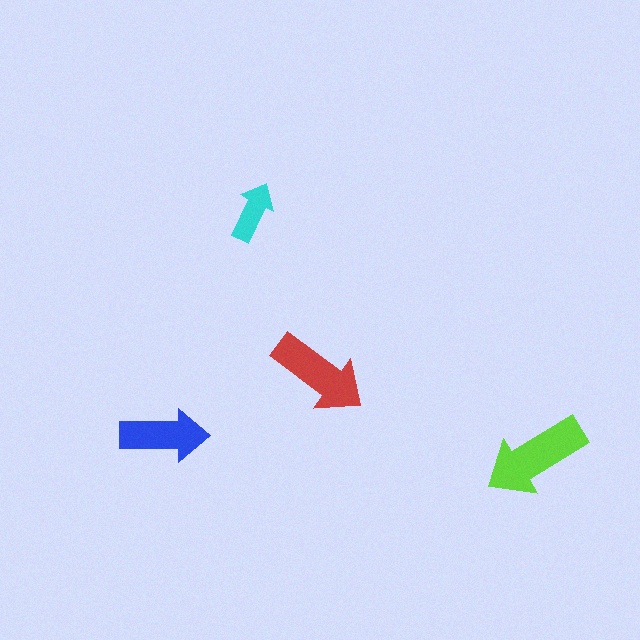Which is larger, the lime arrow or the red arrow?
The lime one.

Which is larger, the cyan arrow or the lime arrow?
The lime one.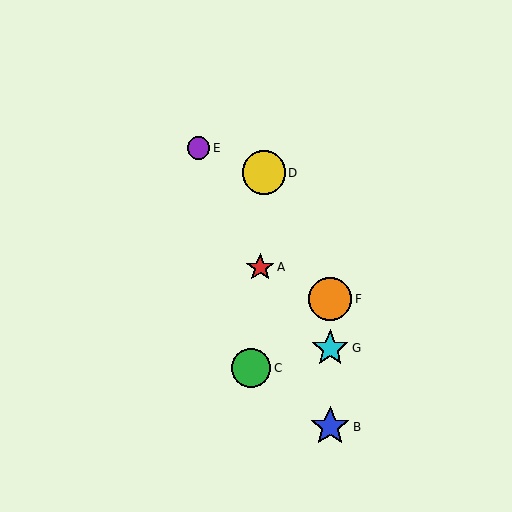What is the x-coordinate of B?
Object B is at x≈330.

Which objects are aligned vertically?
Objects B, F, G are aligned vertically.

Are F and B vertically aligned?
Yes, both are at x≈330.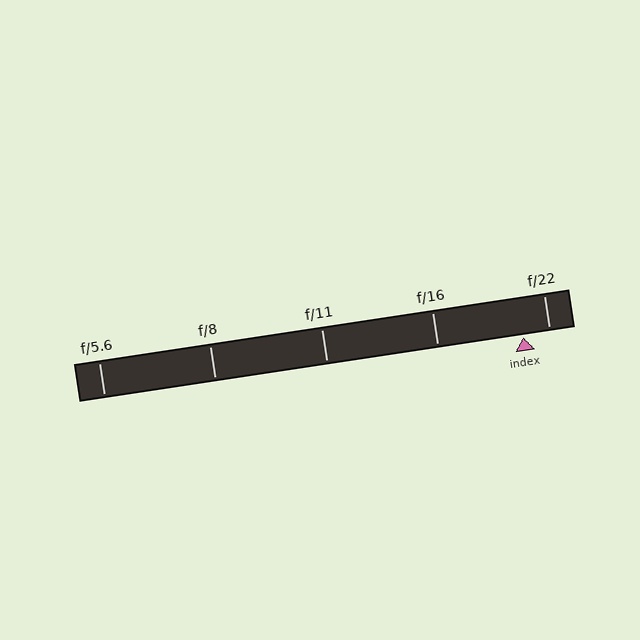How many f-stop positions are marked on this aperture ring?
There are 5 f-stop positions marked.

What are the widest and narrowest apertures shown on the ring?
The widest aperture shown is f/5.6 and the narrowest is f/22.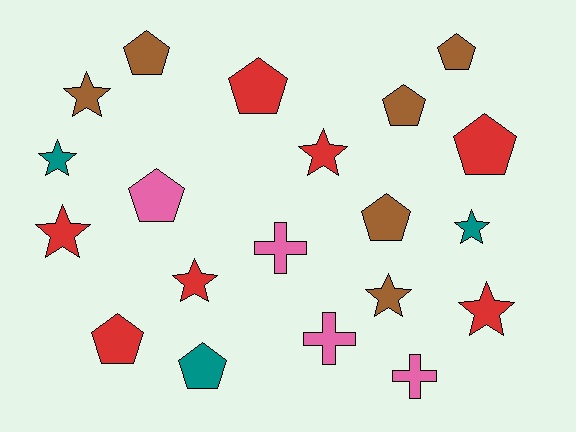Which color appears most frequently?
Red, with 7 objects.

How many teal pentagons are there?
There is 1 teal pentagon.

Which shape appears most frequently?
Pentagon, with 9 objects.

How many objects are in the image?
There are 20 objects.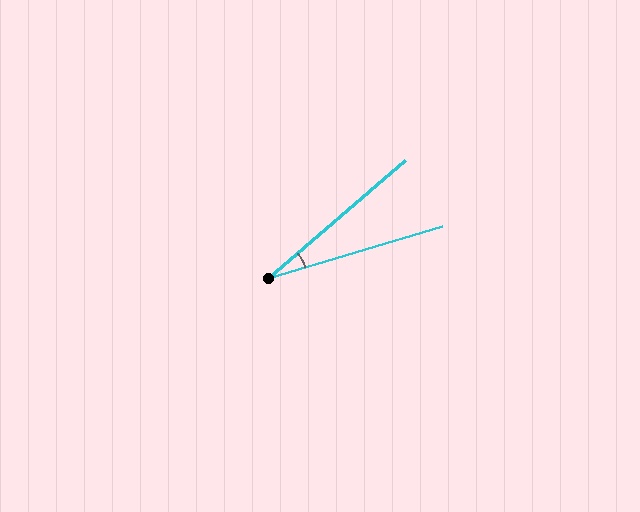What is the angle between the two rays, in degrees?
Approximately 24 degrees.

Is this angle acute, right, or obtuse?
It is acute.